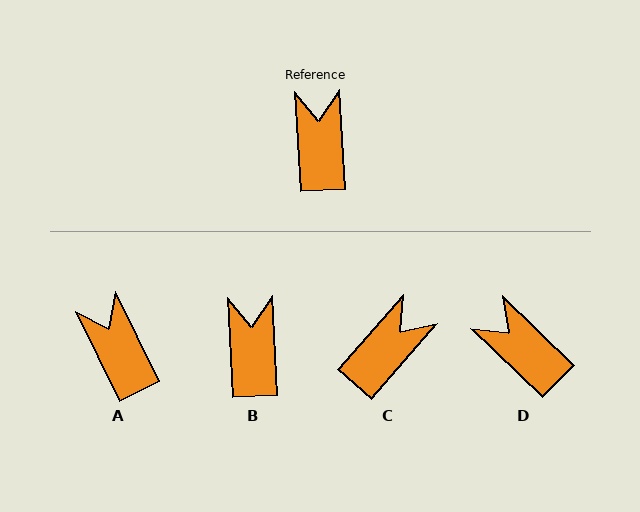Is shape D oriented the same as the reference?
No, it is off by about 43 degrees.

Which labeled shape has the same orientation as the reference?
B.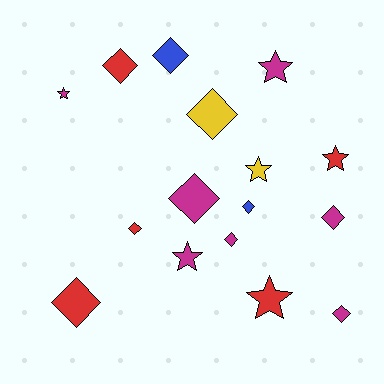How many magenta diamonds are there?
There are 4 magenta diamonds.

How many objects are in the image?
There are 16 objects.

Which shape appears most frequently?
Diamond, with 10 objects.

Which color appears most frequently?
Magenta, with 7 objects.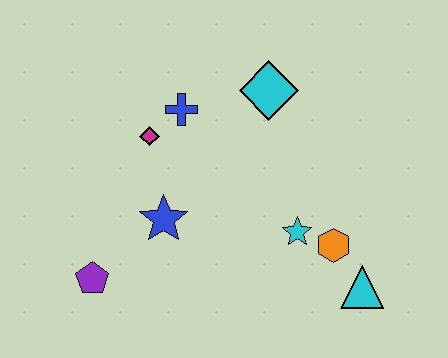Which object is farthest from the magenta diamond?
The cyan triangle is farthest from the magenta diamond.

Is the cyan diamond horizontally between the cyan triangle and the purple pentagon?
Yes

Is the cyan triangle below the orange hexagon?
Yes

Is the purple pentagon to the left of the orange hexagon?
Yes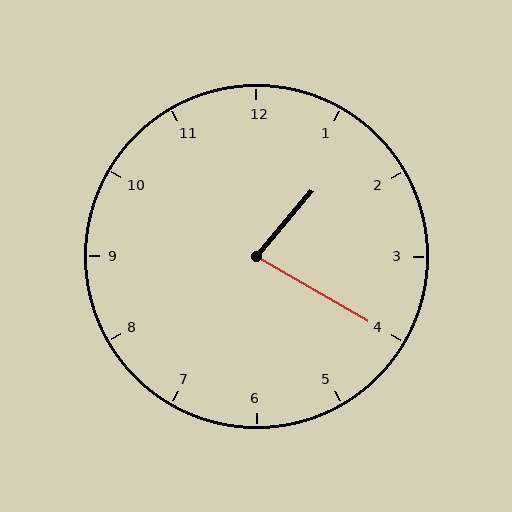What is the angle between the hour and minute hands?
Approximately 80 degrees.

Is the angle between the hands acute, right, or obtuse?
It is acute.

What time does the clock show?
1:20.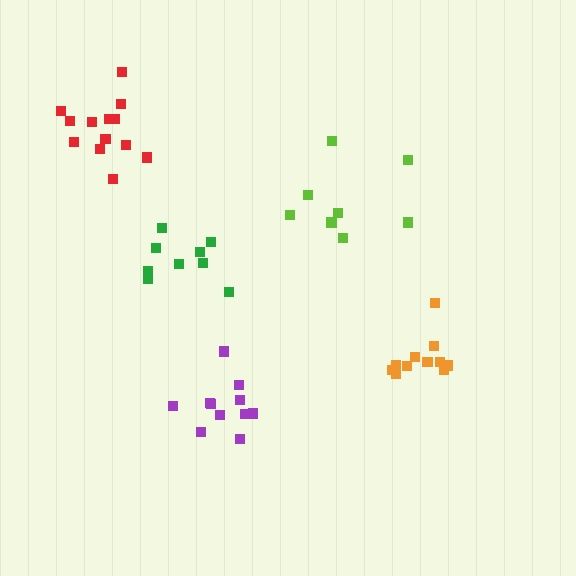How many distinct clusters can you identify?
There are 5 distinct clusters.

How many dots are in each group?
Group 1: 11 dots, Group 2: 11 dots, Group 3: 9 dots, Group 4: 8 dots, Group 5: 13 dots (52 total).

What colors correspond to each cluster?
The clusters are colored: orange, purple, green, lime, red.